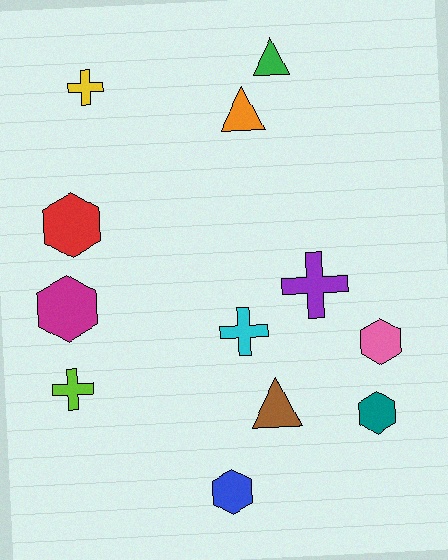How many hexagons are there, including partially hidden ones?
There are 5 hexagons.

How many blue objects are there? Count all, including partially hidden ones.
There is 1 blue object.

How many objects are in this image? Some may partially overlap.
There are 12 objects.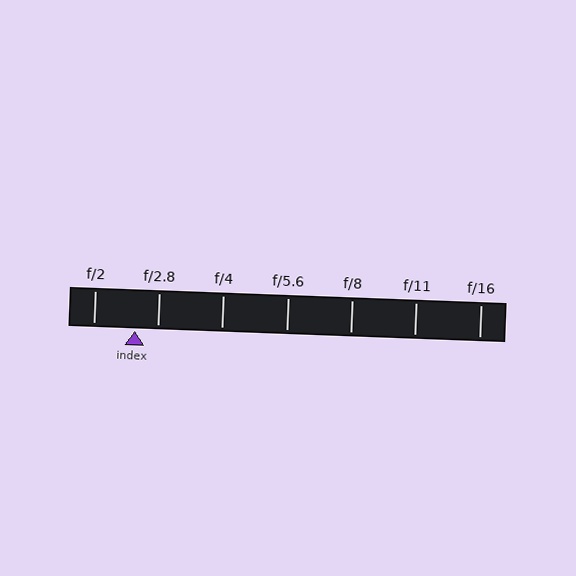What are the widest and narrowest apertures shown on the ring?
The widest aperture shown is f/2 and the narrowest is f/16.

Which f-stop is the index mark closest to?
The index mark is closest to f/2.8.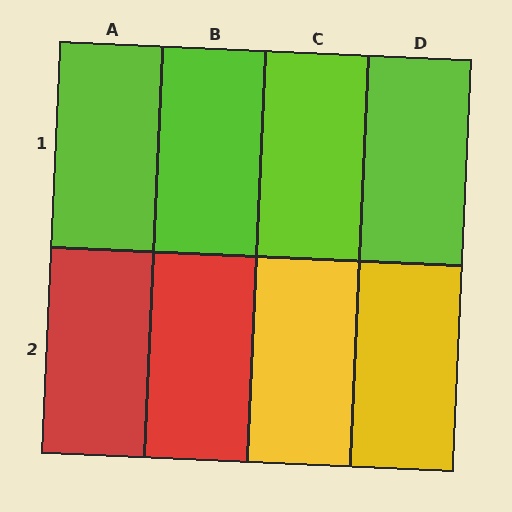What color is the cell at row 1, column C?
Lime.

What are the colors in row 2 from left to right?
Red, red, yellow, yellow.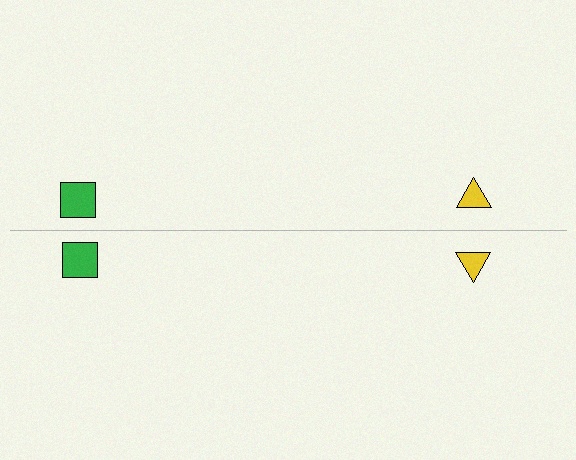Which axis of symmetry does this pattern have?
The pattern has a horizontal axis of symmetry running through the center of the image.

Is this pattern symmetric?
Yes, this pattern has bilateral (reflection) symmetry.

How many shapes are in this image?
There are 4 shapes in this image.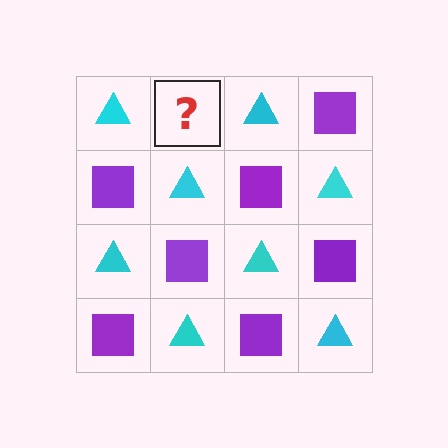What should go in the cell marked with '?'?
The missing cell should contain a purple square.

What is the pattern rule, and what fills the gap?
The rule is that it alternates cyan triangle and purple square in a checkerboard pattern. The gap should be filled with a purple square.